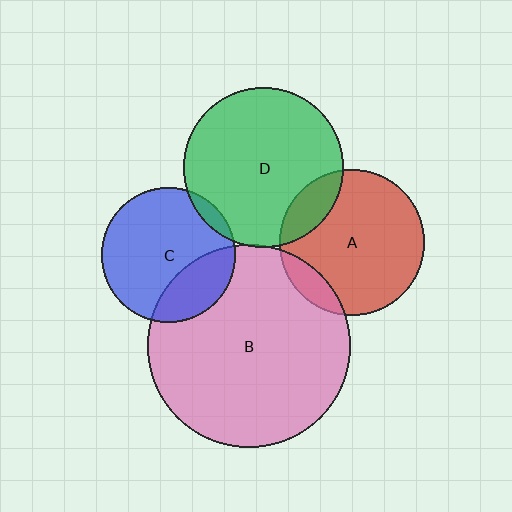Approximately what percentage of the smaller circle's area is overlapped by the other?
Approximately 15%.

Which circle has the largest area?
Circle B (pink).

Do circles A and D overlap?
Yes.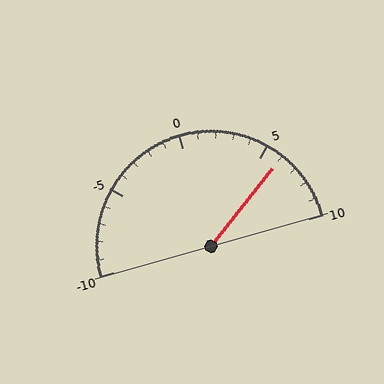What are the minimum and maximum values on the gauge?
The gauge ranges from -10 to 10.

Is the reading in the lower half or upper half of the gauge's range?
The reading is in the upper half of the range (-10 to 10).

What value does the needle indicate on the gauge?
The needle indicates approximately 6.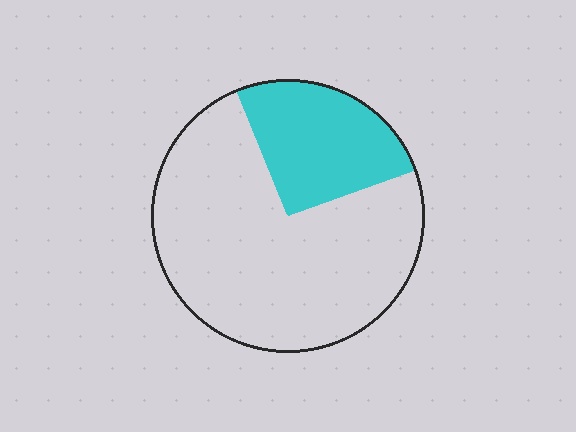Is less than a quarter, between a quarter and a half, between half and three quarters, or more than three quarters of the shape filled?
Between a quarter and a half.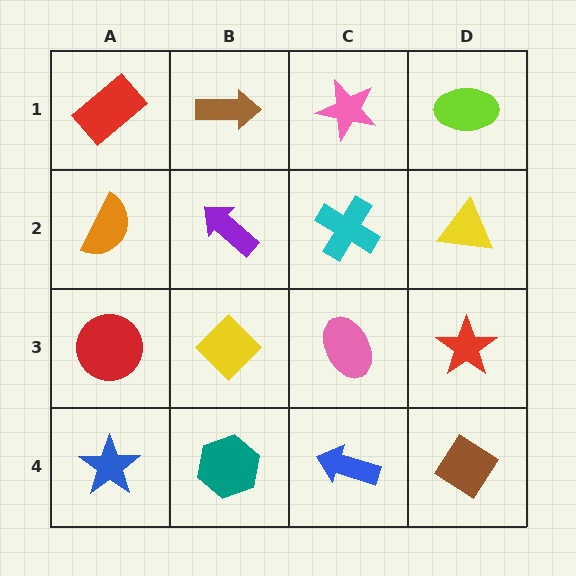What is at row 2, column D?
A yellow triangle.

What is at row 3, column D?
A red star.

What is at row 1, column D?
A lime ellipse.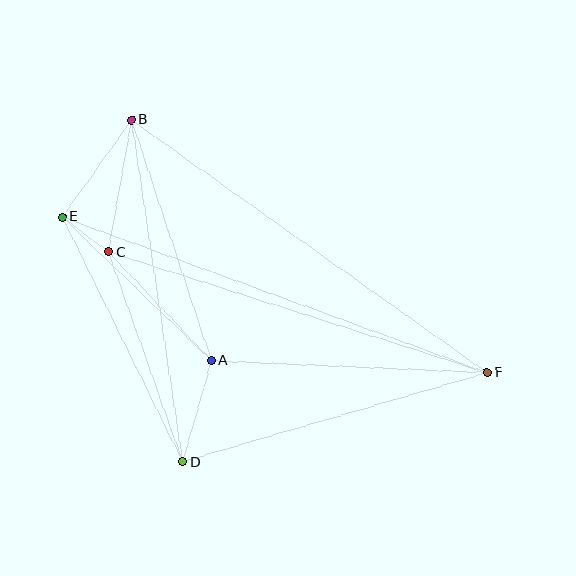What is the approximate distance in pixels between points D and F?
The distance between D and F is approximately 317 pixels.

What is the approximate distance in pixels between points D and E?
The distance between D and E is approximately 273 pixels.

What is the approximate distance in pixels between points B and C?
The distance between B and C is approximately 134 pixels.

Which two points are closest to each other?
Points C and E are closest to each other.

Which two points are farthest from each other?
Points E and F are farthest from each other.